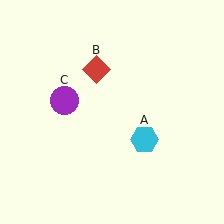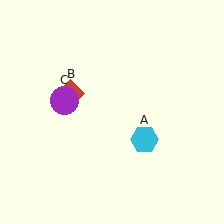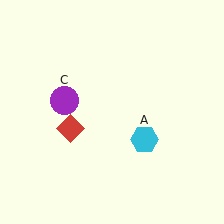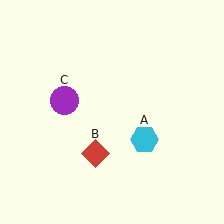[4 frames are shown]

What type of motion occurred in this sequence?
The red diamond (object B) rotated counterclockwise around the center of the scene.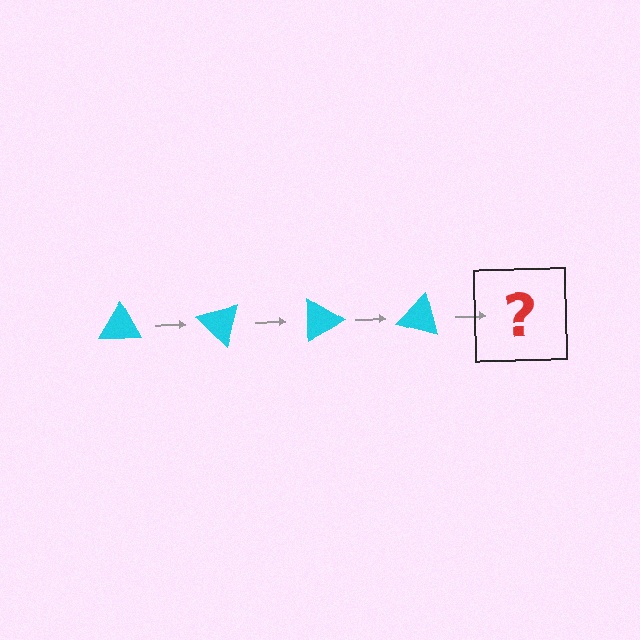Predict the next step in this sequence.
The next step is a cyan triangle rotated 180 degrees.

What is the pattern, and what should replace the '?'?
The pattern is that the triangle rotates 45 degrees each step. The '?' should be a cyan triangle rotated 180 degrees.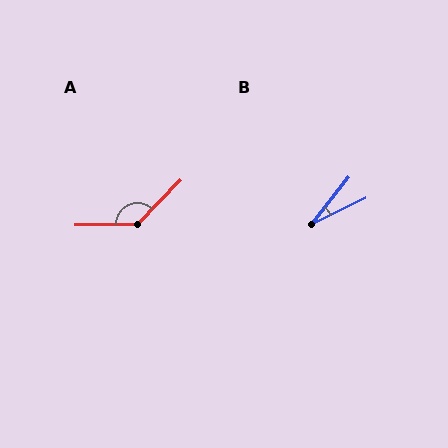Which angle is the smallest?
B, at approximately 26 degrees.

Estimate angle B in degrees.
Approximately 26 degrees.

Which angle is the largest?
A, at approximately 134 degrees.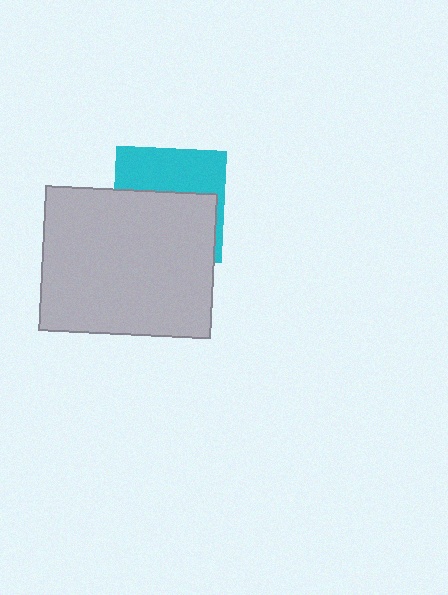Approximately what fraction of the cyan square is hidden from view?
Roughly 59% of the cyan square is hidden behind the light gray rectangle.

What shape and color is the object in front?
The object in front is a light gray rectangle.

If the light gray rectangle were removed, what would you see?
You would see the complete cyan square.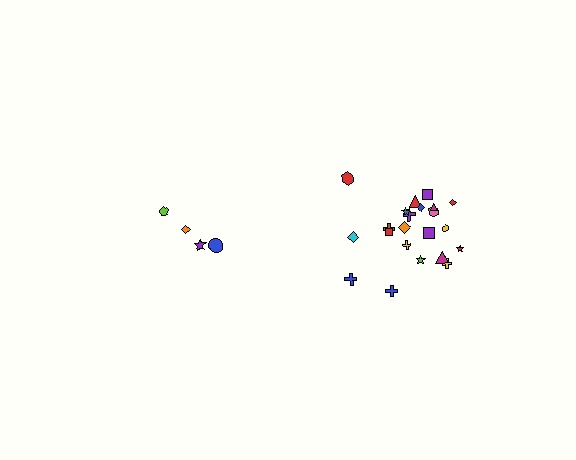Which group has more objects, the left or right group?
The right group.